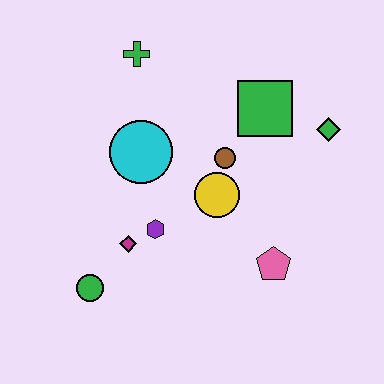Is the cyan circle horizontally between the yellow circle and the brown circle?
No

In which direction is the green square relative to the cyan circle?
The green square is to the right of the cyan circle.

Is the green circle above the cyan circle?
No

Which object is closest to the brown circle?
The yellow circle is closest to the brown circle.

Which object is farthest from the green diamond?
The green circle is farthest from the green diamond.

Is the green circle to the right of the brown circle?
No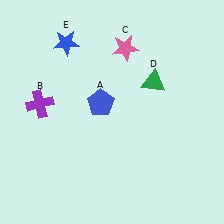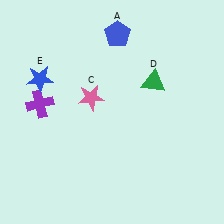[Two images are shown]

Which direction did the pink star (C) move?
The pink star (C) moved down.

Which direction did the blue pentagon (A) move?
The blue pentagon (A) moved up.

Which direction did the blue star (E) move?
The blue star (E) moved down.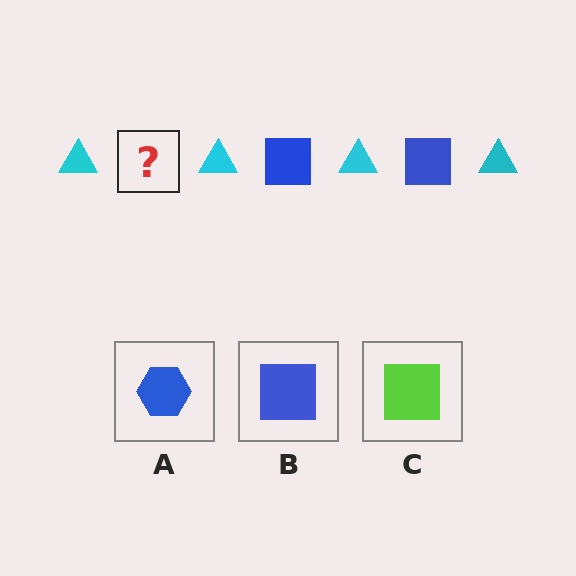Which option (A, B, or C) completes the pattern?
B.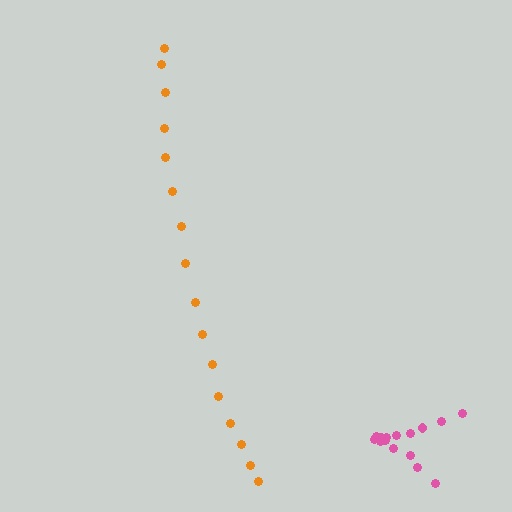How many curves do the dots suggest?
There are 2 distinct paths.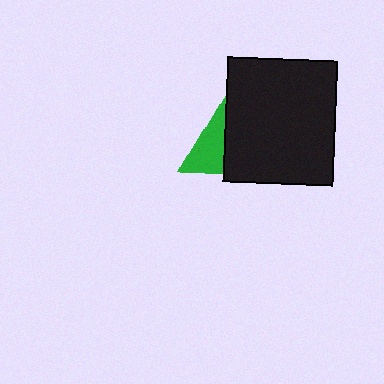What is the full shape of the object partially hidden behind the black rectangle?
The partially hidden object is a green triangle.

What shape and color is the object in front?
The object in front is a black rectangle.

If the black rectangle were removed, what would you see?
You would see the complete green triangle.